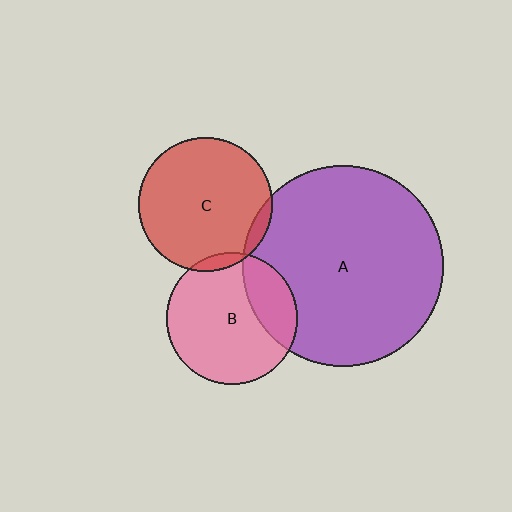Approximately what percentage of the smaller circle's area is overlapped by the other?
Approximately 5%.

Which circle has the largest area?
Circle A (purple).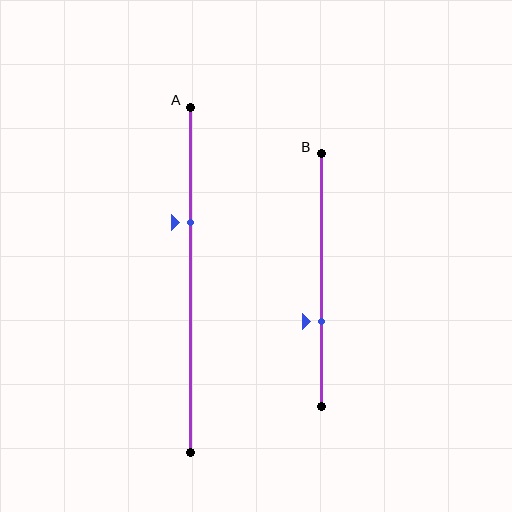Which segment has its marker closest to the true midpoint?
Segment B has its marker closest to the true midpoint.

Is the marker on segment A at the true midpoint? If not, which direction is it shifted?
No, the marker on segment A is shifted upward by about 17% of the segment length.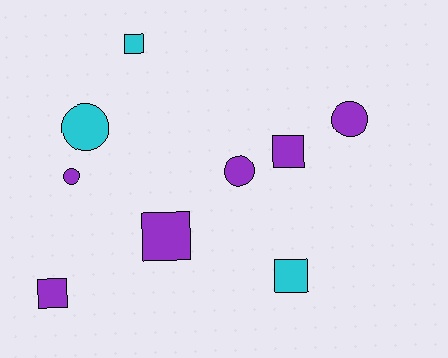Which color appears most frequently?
Purple, with 6 objects.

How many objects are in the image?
There are 9 objects.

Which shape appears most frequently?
Square, with 5 objects.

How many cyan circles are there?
There is 1 cyan circle.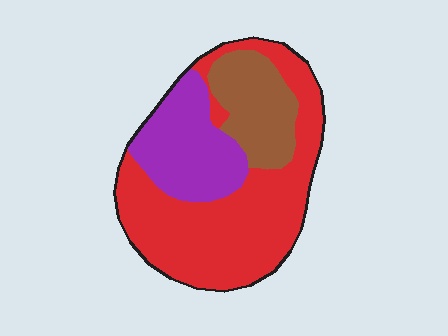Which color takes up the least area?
Brown, at roughly 20%.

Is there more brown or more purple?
Purple.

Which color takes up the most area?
Red, at roughly 55%.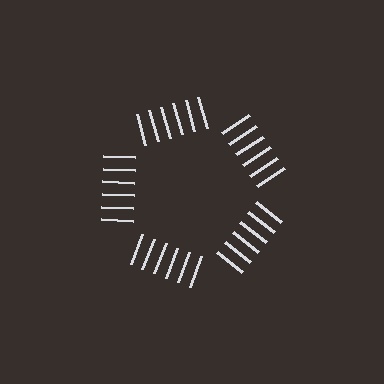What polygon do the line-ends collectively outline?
An illusory pentagon — the line segments terminate on its edges but no continuous stroke is drawn.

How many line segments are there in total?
30 — 6 along each of the 5 edges.